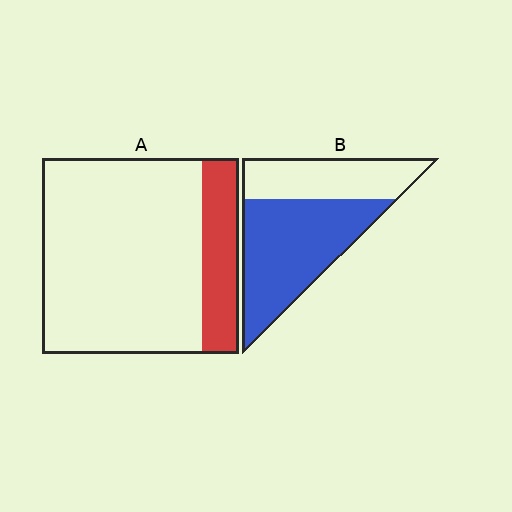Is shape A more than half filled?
No.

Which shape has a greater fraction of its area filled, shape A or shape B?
Shape B.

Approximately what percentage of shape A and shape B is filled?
A is approximately 20% and B is approximately 65%.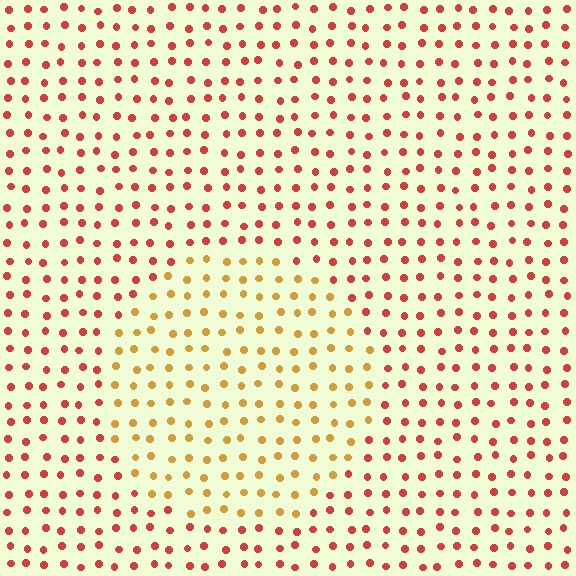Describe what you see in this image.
The image is filled with small red elements in a uniform arrangement. A circle-shaped region is visible where the elements are tinted to a slightly different hue, forming a subtle color boundary.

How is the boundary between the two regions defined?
The boundary is defined purely by a slight shift in hue (about 39 degrees). Spacing, size, and orientation are identical on both sides.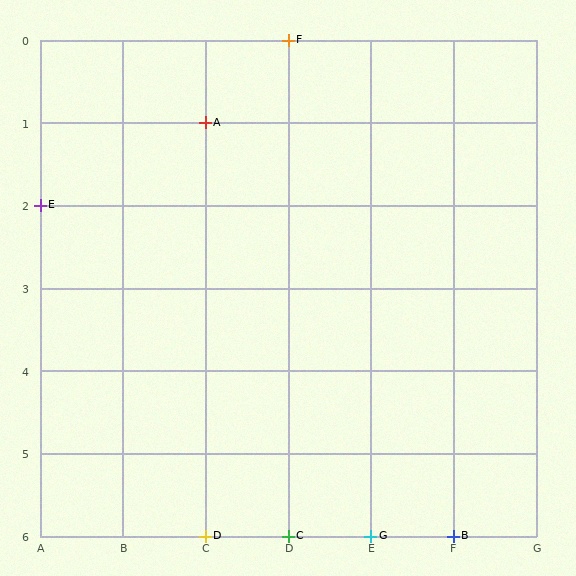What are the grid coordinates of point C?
Point C is at grid coordinates (D, 6).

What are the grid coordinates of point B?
Point B is at grid coordinates (F, 6).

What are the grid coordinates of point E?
Point E is at grid coordinates (A, 2).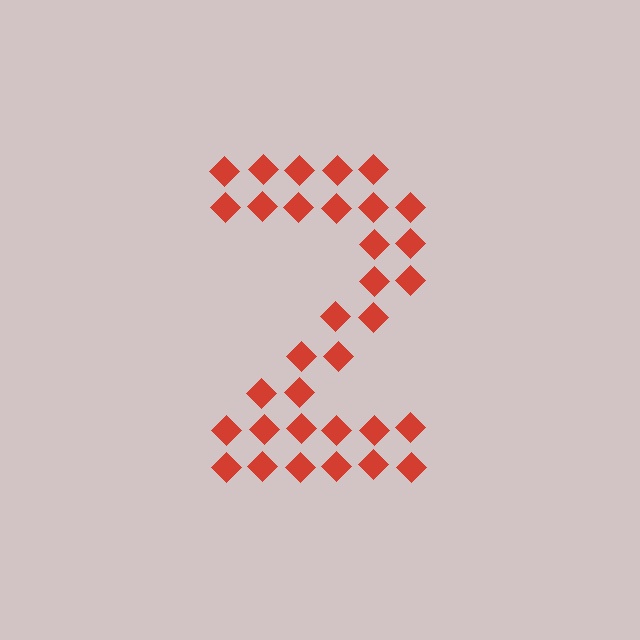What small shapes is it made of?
It is made of small diamonds.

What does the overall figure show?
The overall figure shows the digit 2.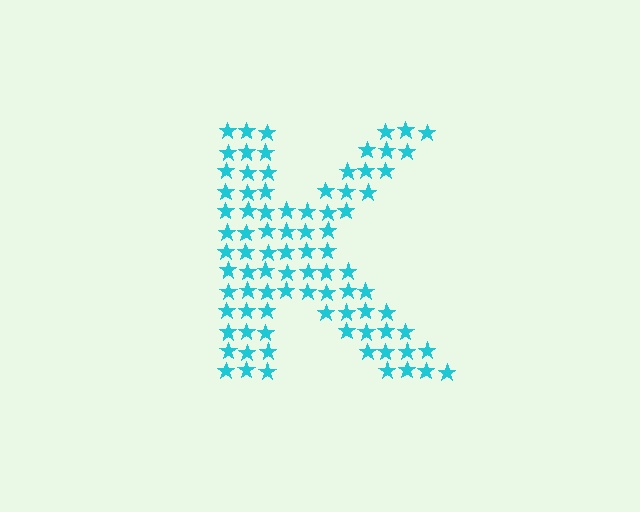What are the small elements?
The small elements are stars.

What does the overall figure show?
The overall figure shows the letter K.